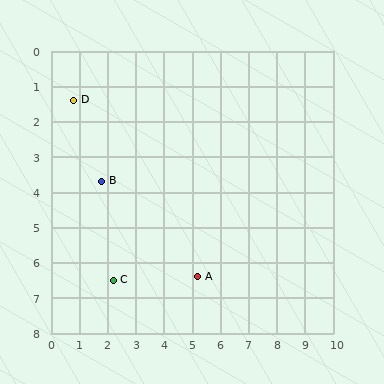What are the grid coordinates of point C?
Point C is at approximately (2.2, 6.5).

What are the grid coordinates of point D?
Point D is at approximately (0.8, 1.4).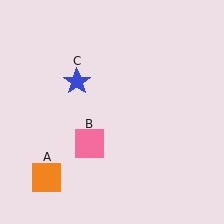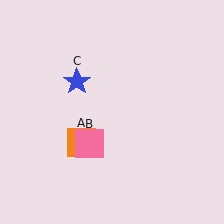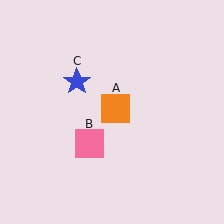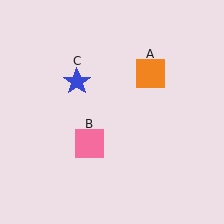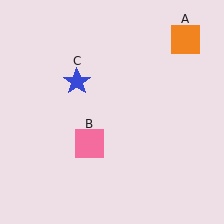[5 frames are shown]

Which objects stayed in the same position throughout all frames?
Pink square (object B) and blue star (object C) remained stationary.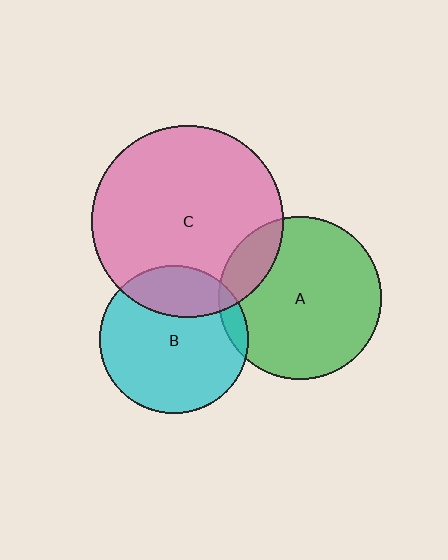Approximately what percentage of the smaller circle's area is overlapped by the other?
Approximately 25%.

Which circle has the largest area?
Circle C (pink).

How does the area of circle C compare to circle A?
Approximately 1.4 times.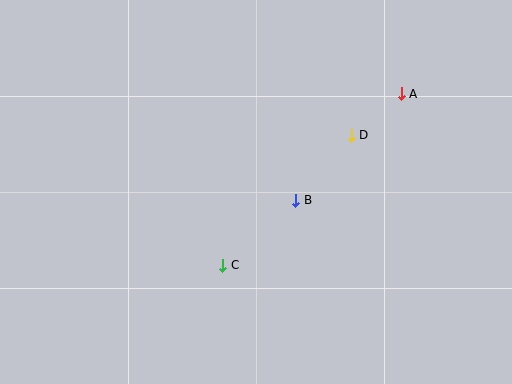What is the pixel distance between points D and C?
The distance between D and C is 183 pixels.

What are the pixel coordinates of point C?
Point C is at (223, 265).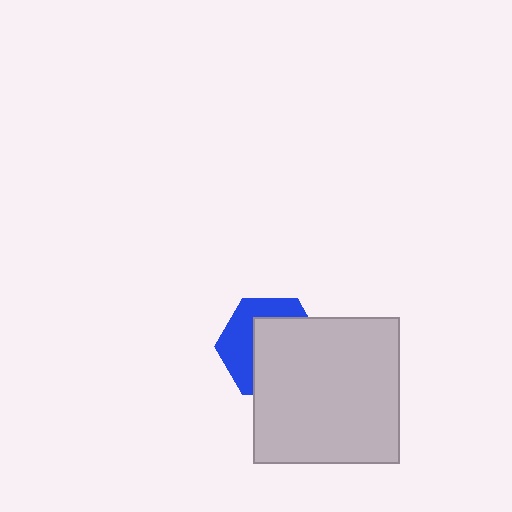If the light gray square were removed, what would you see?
You would see the complete blue hexagon.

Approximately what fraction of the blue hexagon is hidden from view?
Roughly 57% of the blue hexagon is hidden behind the light gray square.